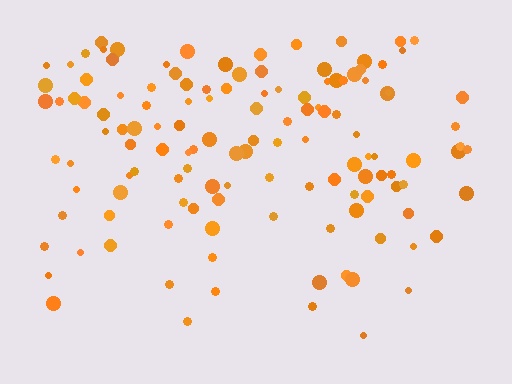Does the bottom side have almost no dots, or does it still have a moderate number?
Still a moderate number, just noticeably fewer than the top.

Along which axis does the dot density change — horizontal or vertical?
Vertical.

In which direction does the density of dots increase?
From bottom to top, with the top side densest.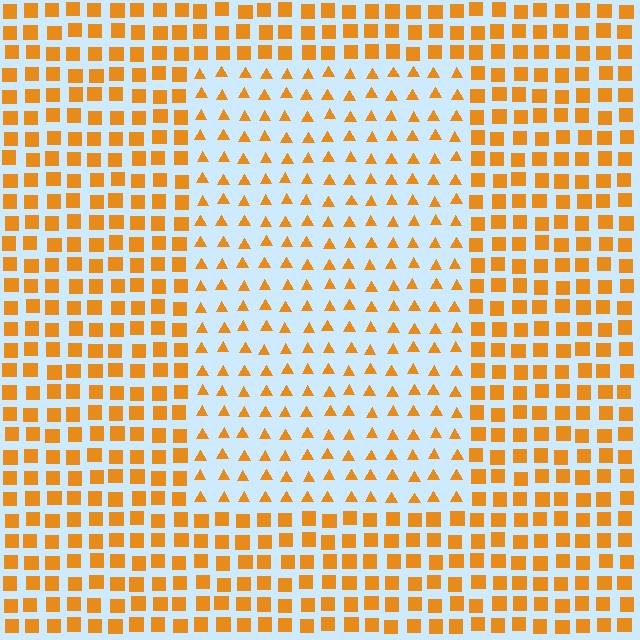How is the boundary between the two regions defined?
The boundary is defined by a change in element shape: triangles inside vs. squares outside. All elements share the same color and spacing.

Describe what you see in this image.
The image is filled with small orange elements arranged in a uniform grid. A rectangle-shaped region contains triangles, while the surrounding area contains squares. The boundary is defined purely by the change in element shape.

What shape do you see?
I see a rectangle.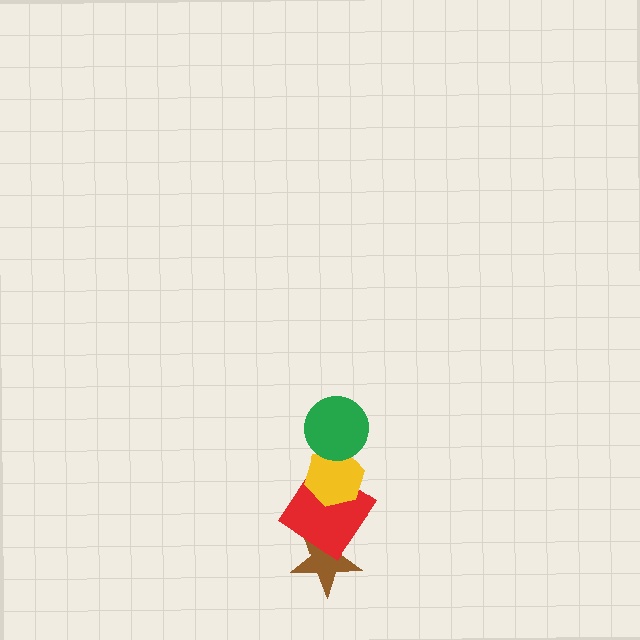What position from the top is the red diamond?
The red diamond is 3rd from the top.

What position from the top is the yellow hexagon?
The yellow hexagon is 2nd from the top.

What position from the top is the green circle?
The green circle is 1st from the top.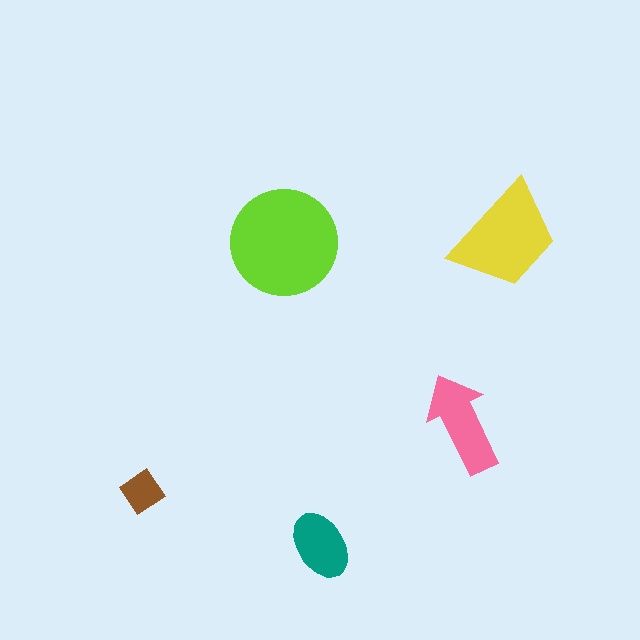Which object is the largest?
The lime circle.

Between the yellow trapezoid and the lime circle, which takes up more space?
The lime circle.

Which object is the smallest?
The brown diamond.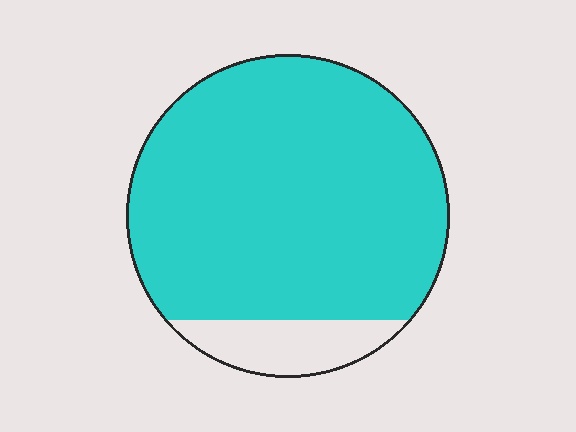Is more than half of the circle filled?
Yes.